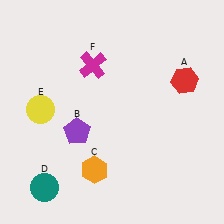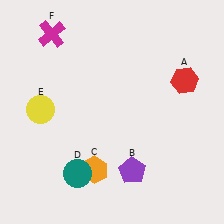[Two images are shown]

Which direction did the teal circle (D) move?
The teal circle (D) moved right.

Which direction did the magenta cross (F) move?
The magenta cross (F) moved left.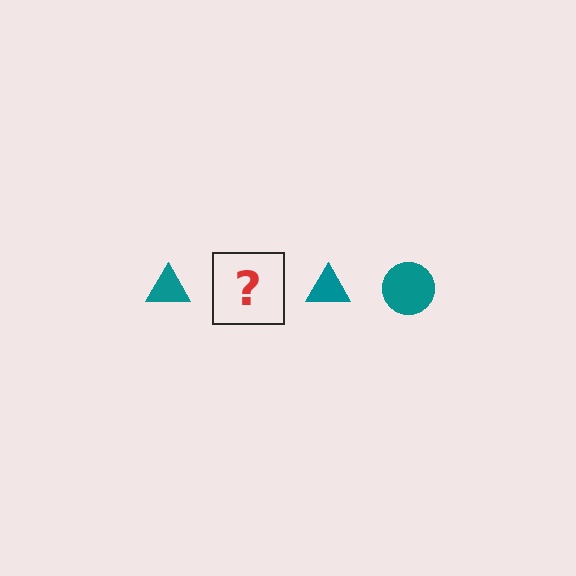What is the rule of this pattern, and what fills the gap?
The rule is that the pattern cycles through triangle, circle shapes in teal. The gap should be filled with a teal circle.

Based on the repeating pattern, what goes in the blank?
The blank should be a teal circle.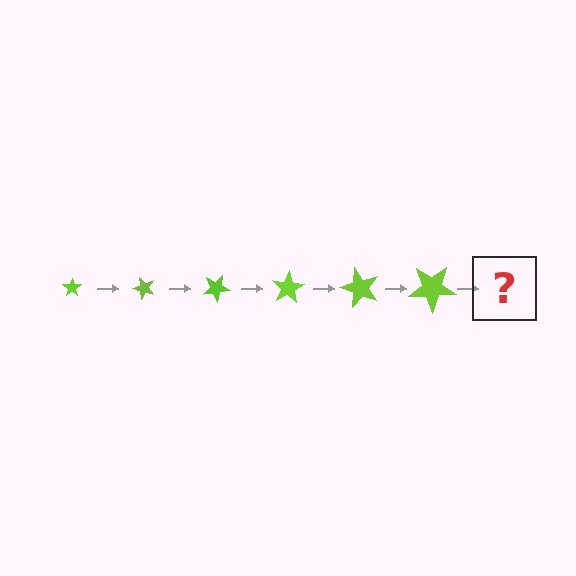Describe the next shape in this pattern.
It should be a star, larger than the previous one and rotated 300 degrees from the start.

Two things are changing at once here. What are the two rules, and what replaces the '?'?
The two rules are that the star grows larger each step and it rotates 50 degrees each step. The '?' should be a star, larger than the previous one and rotated 300 degrees from the start.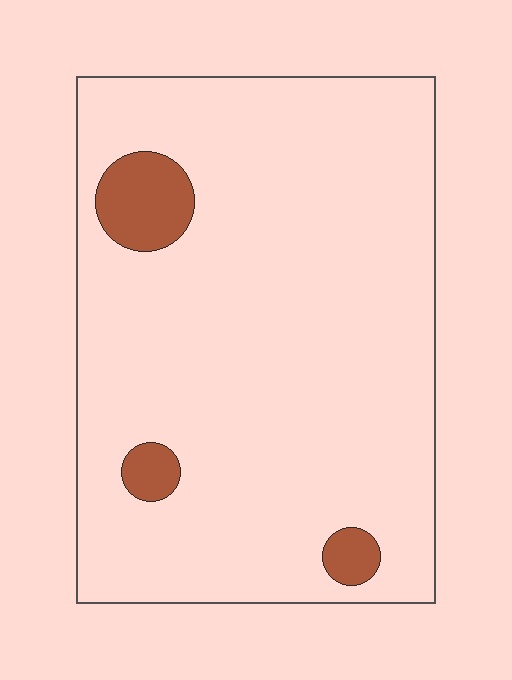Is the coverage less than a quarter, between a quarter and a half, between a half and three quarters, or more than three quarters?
Less than a quarter.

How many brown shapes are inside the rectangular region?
3.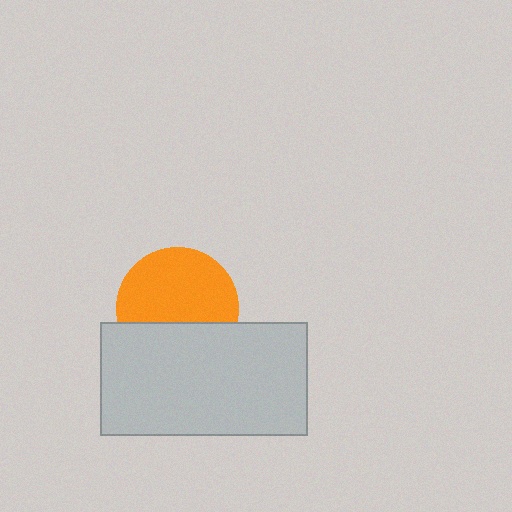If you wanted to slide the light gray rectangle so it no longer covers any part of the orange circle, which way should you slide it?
Slide it down — that is the most direct way to separate the two shapes.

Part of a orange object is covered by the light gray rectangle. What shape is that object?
It is a circle.